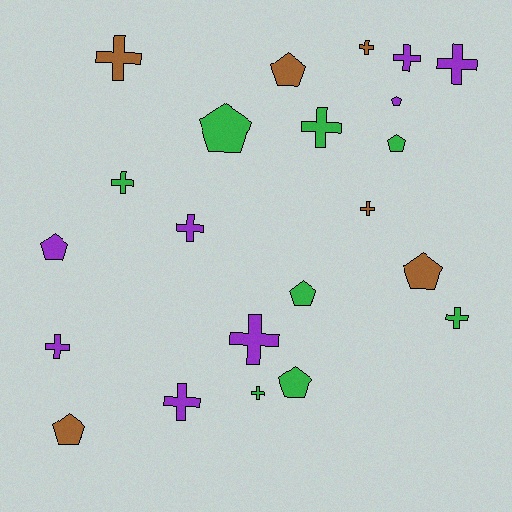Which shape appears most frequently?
Cross, with 13 objects.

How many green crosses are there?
There are 4 green crosses.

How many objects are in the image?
There are 22 objects.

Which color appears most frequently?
Purple, with 8 objects.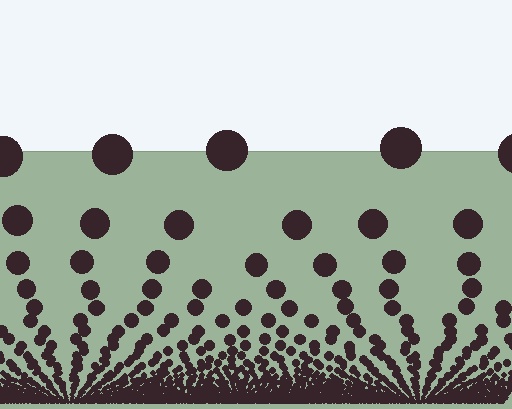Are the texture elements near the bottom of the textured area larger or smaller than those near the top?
Smaller. The gradient is inverted — elements near the bottom are smaller and denser.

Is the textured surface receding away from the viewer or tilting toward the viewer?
The surface appears to tilt toward the viewer. Texture elements get larger and sparser toward the top.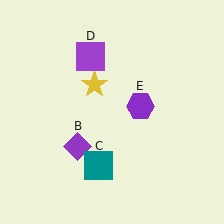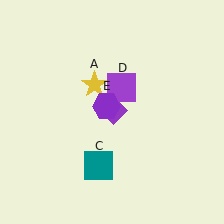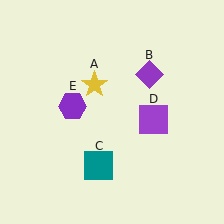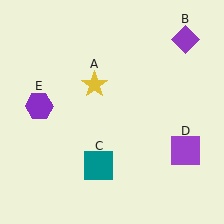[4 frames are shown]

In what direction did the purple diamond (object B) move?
The purple diamond (object B) moved up and to the right.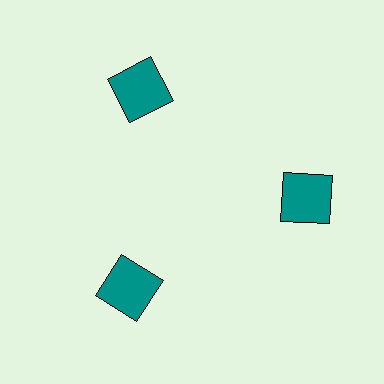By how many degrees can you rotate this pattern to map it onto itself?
The pattern maps onto itself every 120 degrees of rotation.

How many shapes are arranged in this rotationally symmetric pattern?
There are 3 shapes, arranged in 3 groups of 1.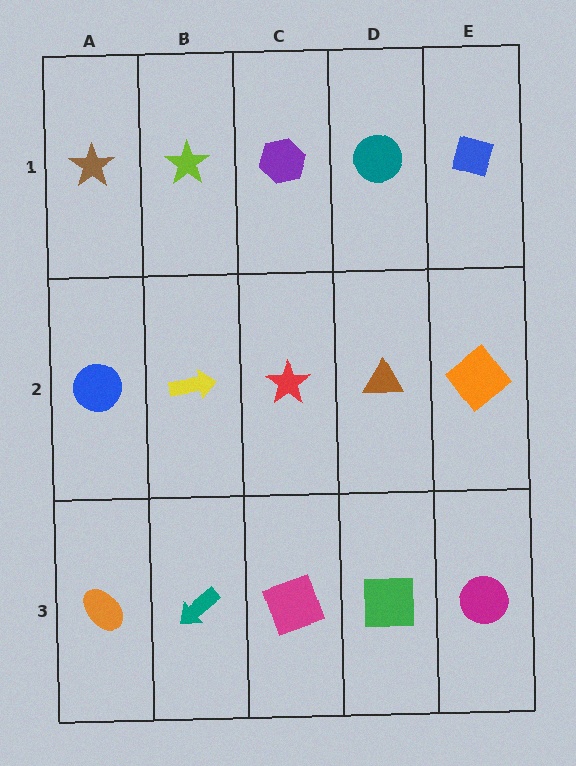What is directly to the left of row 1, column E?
A teal circle.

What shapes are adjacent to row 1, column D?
A brown triangle (row 2, column D), a purple hexagon (row 1, column C), a blue diamond (row 1, column E).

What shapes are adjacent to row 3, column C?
A red star (row 2, column C), a teal arrow (row 3, column B), a green square (row 3, column D).